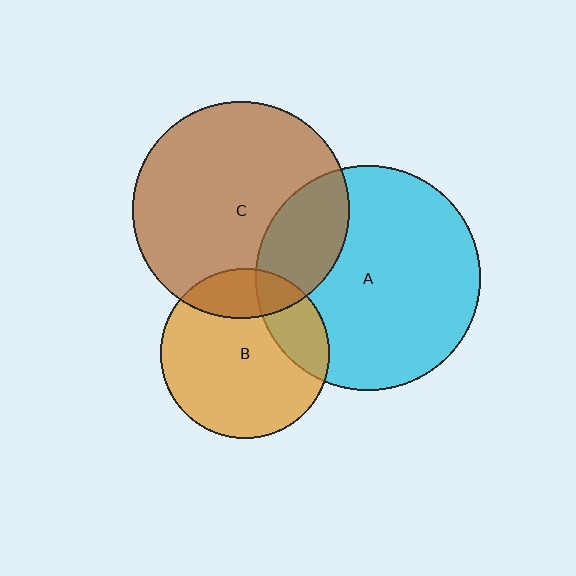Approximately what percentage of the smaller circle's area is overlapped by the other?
Approximately 20%.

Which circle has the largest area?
Circle A (cyan).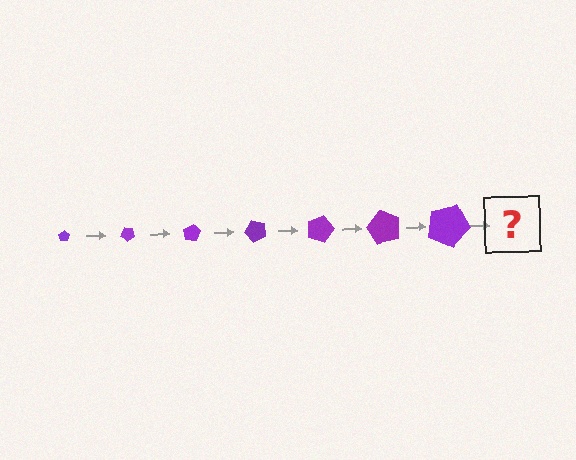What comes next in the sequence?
The next element should be a pentagon, larger than the previous one and rotated 280 degrees from the start.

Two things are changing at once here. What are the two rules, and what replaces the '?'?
The two rules are that the pentagon grows larger each step and it rotates 40 degrees each step. The '?' should be a pentagon, larger than the previous one and rotated 280 degrees from the start.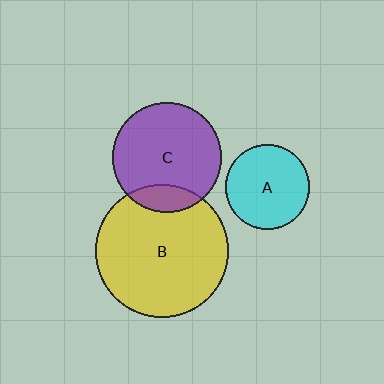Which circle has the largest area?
Circle B (yellow).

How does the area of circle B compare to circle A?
Approximately 2.5 times.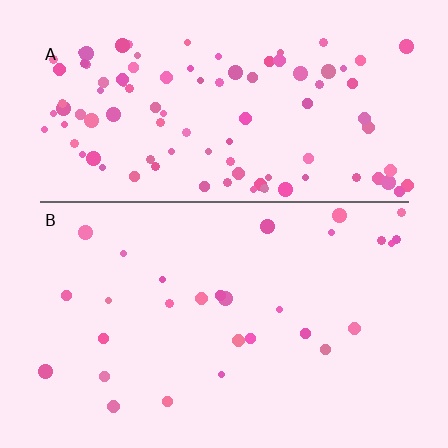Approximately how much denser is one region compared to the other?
Approximately 3.6× — region A over region B.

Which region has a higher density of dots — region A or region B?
A (the top).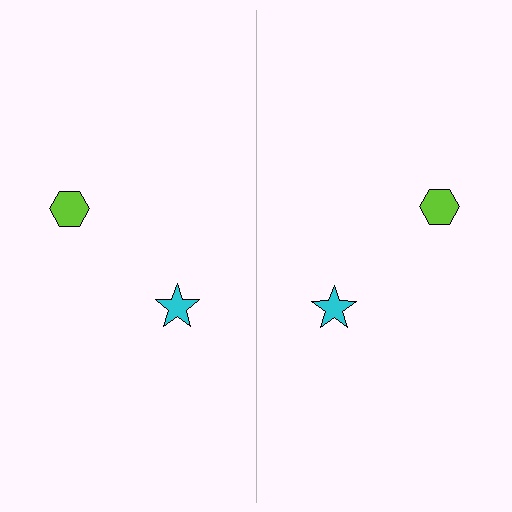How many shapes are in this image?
There are 4 shapes in this image.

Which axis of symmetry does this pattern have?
The pattern has a vertical axis of symmetry running through the center of the image.